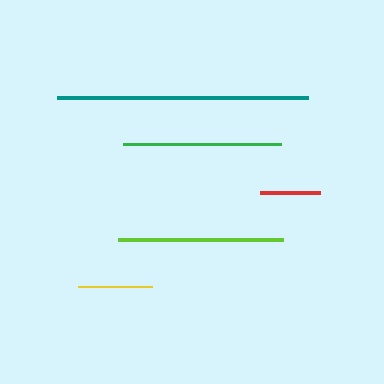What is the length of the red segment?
The red segment is approximately 60 pixels long.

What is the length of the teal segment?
The teal segment is approximately 252 pixels long.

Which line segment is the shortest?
The red line is the shortest at approximately 60 pixels.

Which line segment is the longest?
The teal line is the longest at approximately 252 pixels.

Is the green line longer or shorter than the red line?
The green line is longer than the red line.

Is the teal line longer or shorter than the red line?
The teal line is longer than the red line.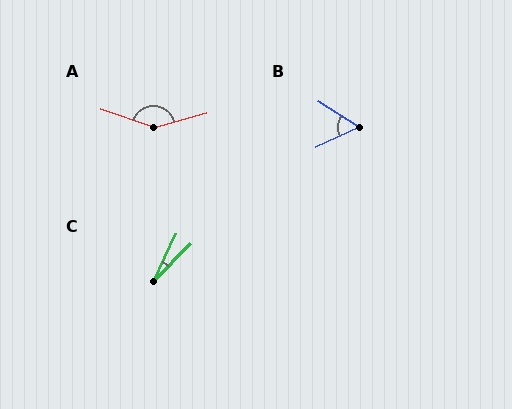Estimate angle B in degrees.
Approximately 58 degrees.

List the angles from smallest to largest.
C (20°), B (58°), A (146°).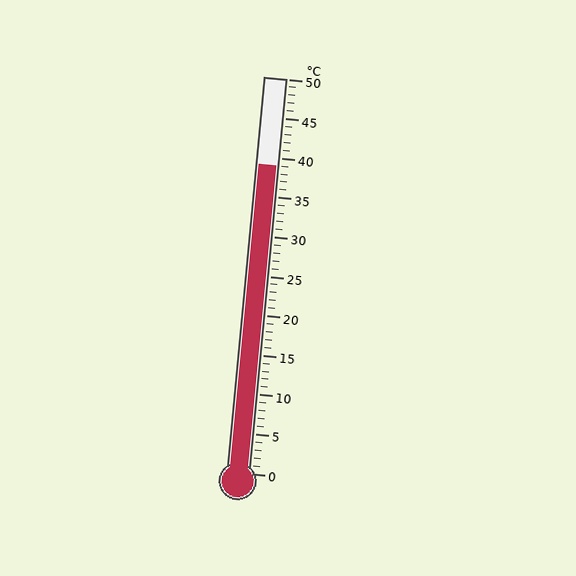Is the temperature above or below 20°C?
The temperature is above 20°C.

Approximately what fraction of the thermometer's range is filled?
The thermometer is filled to approximately 80% of its range.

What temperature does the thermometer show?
The thermometer shows approximately 39°C.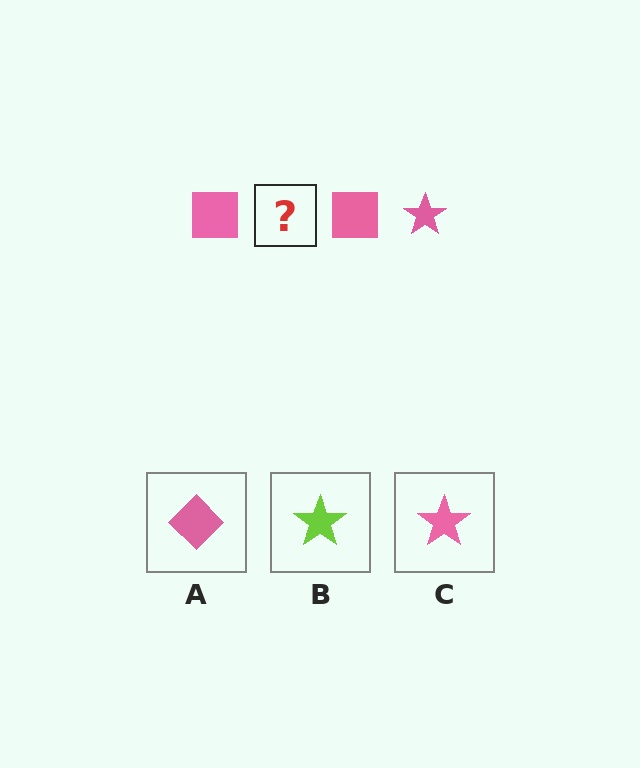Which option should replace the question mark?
Option C.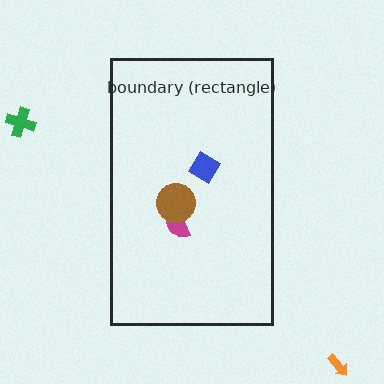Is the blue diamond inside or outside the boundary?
Inside.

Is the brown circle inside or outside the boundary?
Inside.